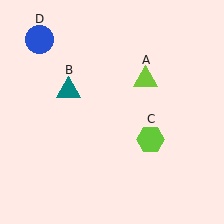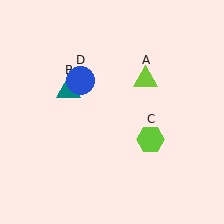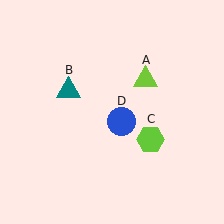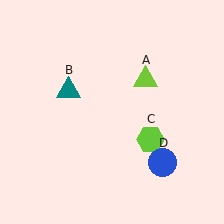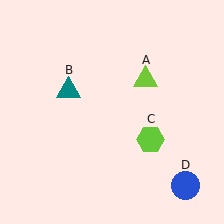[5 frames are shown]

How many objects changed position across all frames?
1 object changed position: blue circle (object D).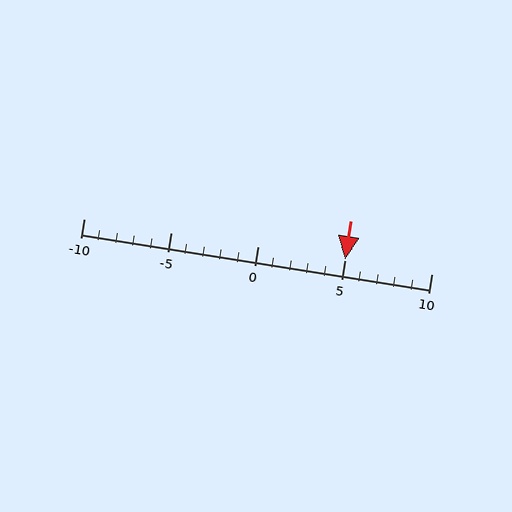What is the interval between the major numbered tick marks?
The major tick marks are spaced 5 units apart.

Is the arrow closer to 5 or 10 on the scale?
The arrow is closer to 5.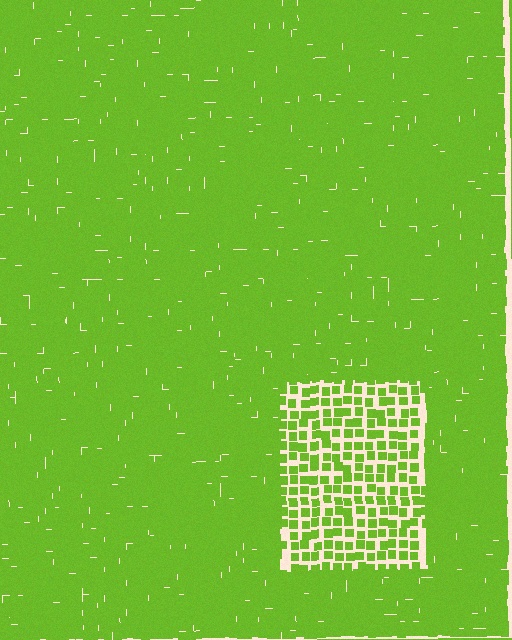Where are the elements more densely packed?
The elements are more densely packed outside the rectangle boundary.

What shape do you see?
I see a rectangle.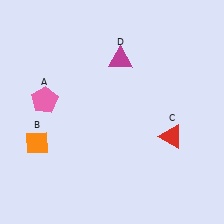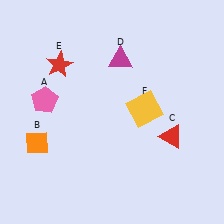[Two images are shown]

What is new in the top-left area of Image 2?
A red star (E) was added in the top-left area of Image 2.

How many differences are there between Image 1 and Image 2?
There are 2 differences between the two images.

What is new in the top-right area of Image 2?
A yellow square (F) was added in the top-right area of Image 2.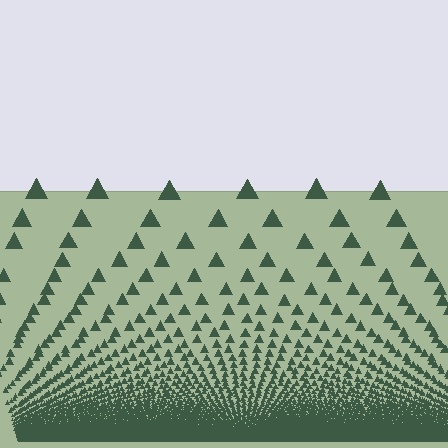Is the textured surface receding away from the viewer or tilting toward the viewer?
The surface appears to tilt toward the viewer. Texture elements get larger and sparser toward the top.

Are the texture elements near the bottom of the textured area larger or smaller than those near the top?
Smaller. The gradient is inverted — elements near the bottom are smaller and denser.